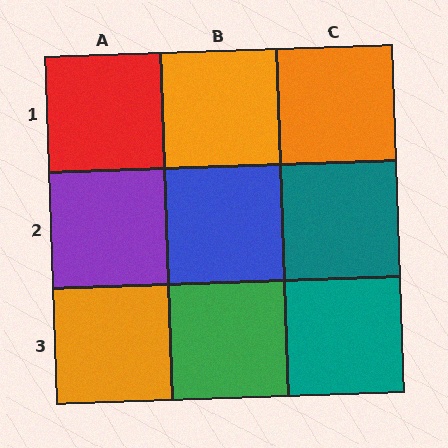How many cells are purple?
1 cell is purple.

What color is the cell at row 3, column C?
Teal.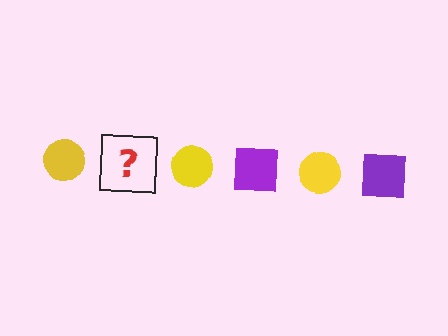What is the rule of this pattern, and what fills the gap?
The rule is that the pattern alternates between yellow circle and purple square. The gap should be filled with a purple square.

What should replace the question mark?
The question mark should be replaced with a purple square.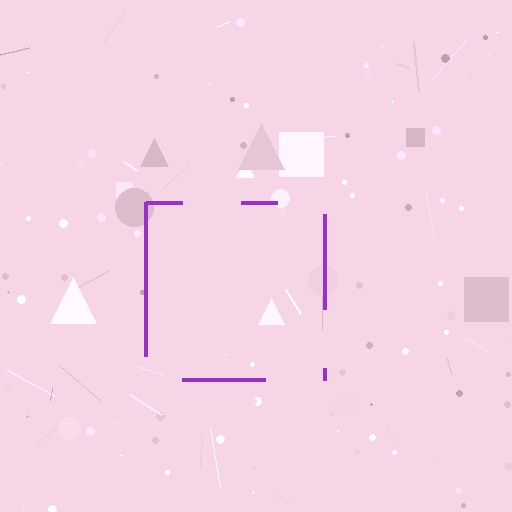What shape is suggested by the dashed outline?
The dashed outline suggests a square.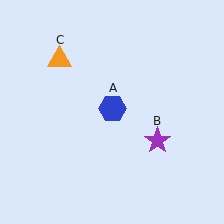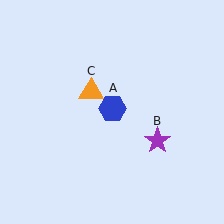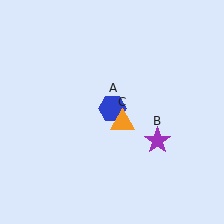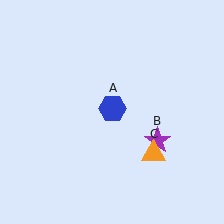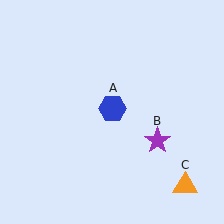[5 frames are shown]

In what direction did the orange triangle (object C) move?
The orange triangle (object C) moved down and to the right.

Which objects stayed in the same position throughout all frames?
Blue hexagon (object A) and purple star (object B) remained stationary.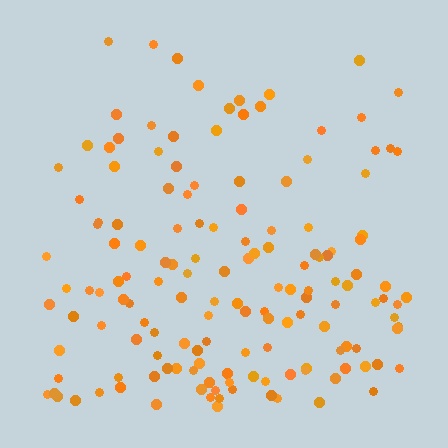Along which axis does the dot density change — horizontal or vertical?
Vertical.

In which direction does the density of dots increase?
From top to bottom, with the bottom side densest.